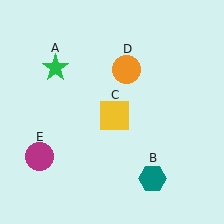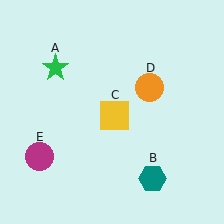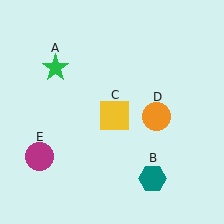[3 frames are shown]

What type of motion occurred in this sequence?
The orange circle (object D) rotated clockwise around the center of the scene.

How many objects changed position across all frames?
1 object changed position: orange circle (object D).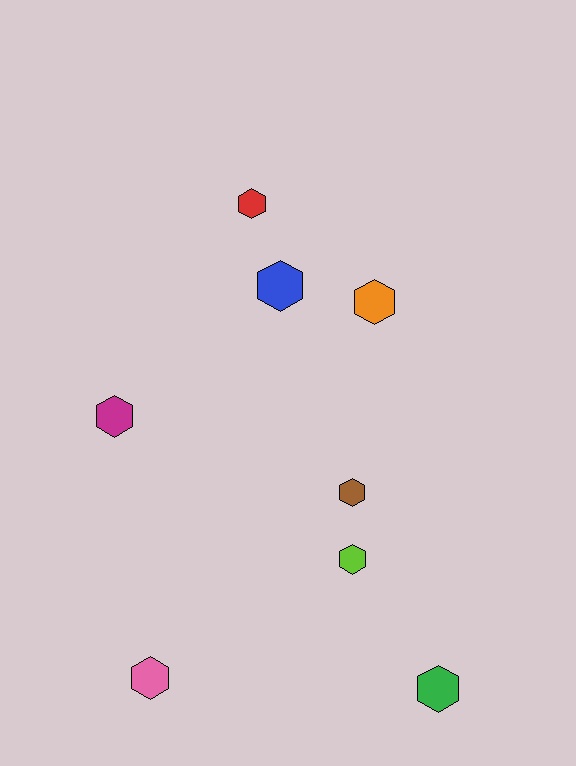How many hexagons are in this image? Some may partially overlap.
There are 8 hexagons.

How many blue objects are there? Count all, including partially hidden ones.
There is 1 blue object.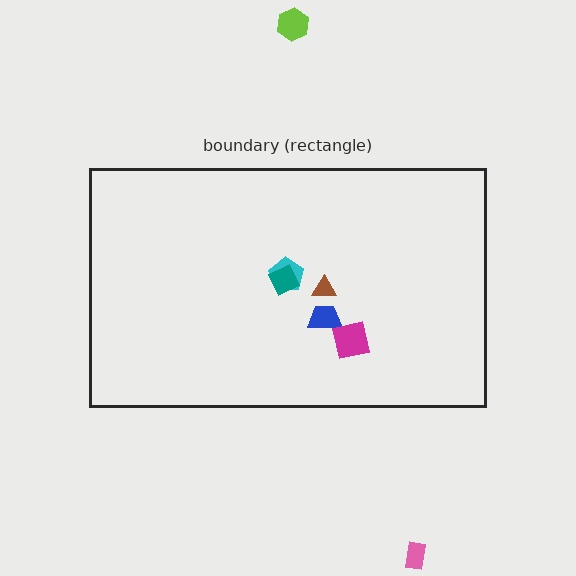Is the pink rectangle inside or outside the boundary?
Outside.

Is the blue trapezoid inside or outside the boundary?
Inside.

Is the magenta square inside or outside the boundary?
Inside.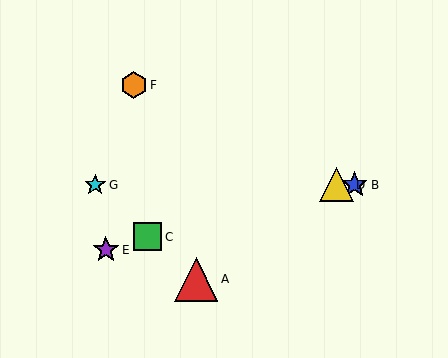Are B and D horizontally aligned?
Yes, both are at y≈185.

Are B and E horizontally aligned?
No, B is at y≈185 and E is at y≈250.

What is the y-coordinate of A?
Object A is at y≈279.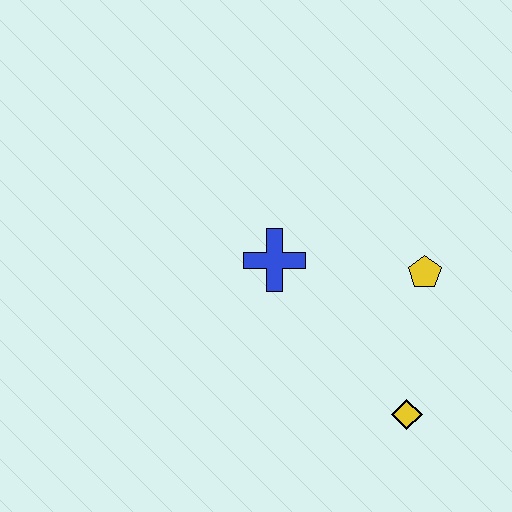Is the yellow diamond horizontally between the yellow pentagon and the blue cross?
Yes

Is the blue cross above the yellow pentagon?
Yes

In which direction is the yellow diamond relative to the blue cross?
The yellow diamond is below the blue cross.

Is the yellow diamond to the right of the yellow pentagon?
No